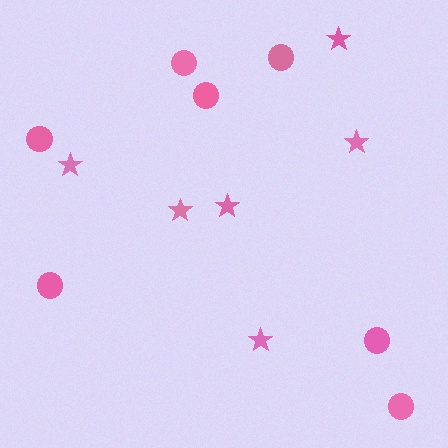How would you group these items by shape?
There are 2 groups: one group of stars (6) and one group of circles (7).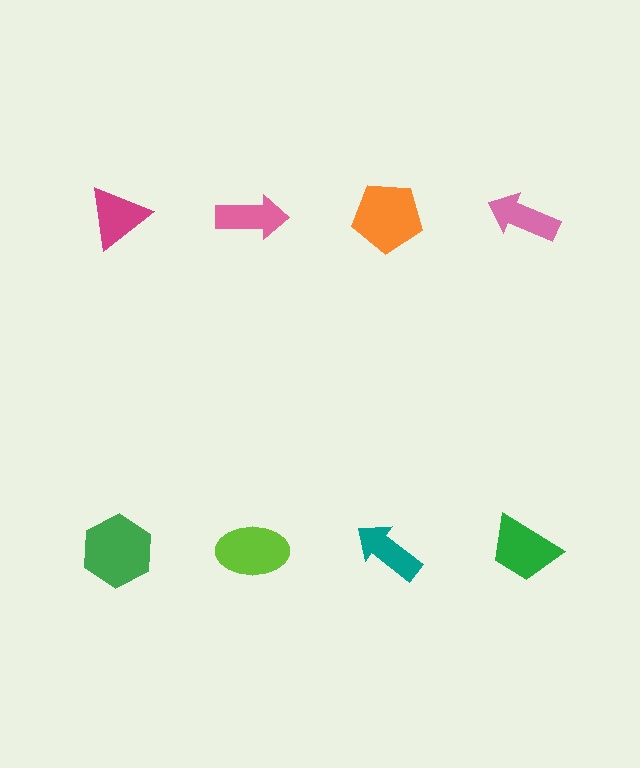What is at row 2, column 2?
A lime ellipse.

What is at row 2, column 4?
A green trapezoid.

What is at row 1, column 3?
An orange pentagon.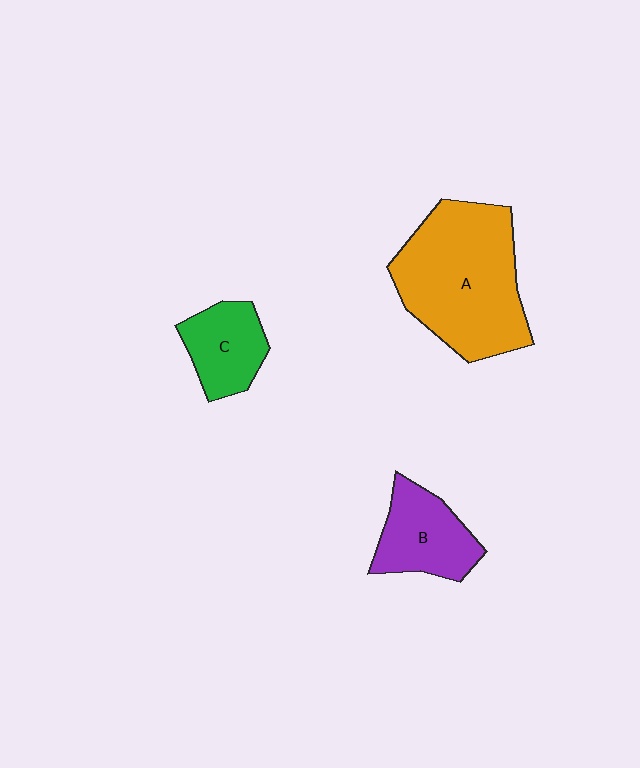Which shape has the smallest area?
Shape C (green).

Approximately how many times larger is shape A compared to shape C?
Approximately 2.6 times.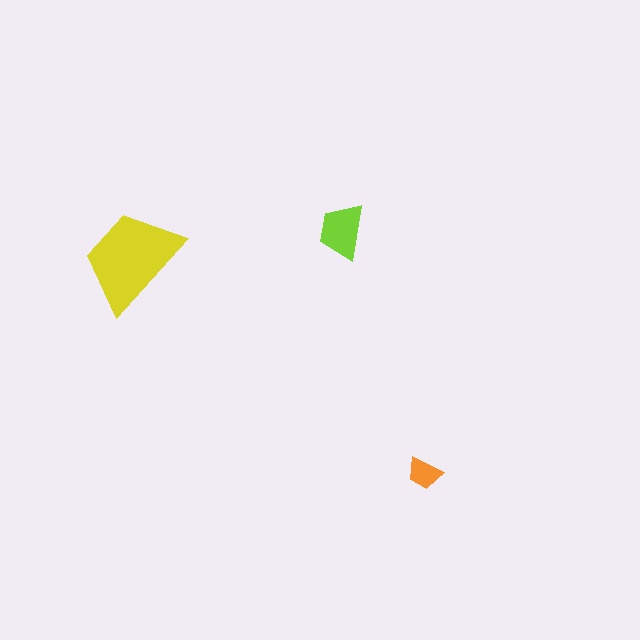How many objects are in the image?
There are 3 objects in the image.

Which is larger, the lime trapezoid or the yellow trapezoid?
The yellow one.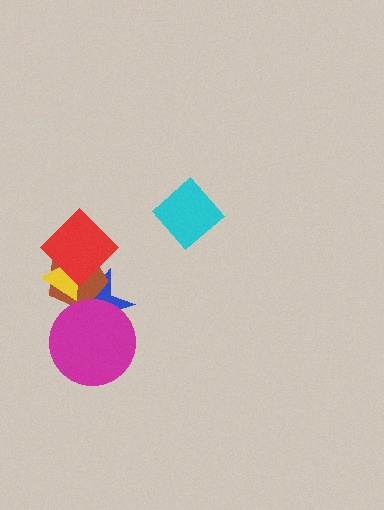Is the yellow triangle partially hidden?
Yes, it is partially covered by another shape.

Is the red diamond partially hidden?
No, no other shape covers it.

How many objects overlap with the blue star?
4 objects overlap with the blue star.